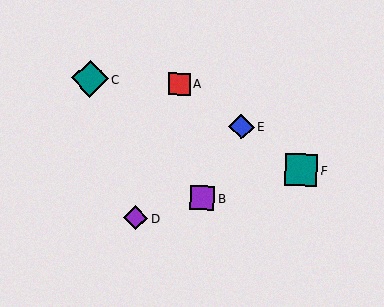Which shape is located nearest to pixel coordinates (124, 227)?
The purple diamond (labeled D) at (135, 218) is nearest to that location.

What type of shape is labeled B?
Shape B is a purple square.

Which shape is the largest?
The teal diamond (labeled C) is the largest.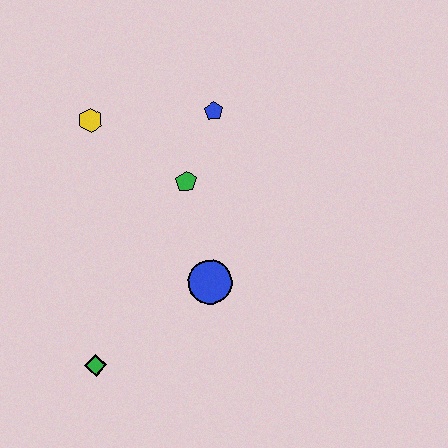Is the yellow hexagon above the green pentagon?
Yes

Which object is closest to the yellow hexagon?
The green pentagon is closest to the yellow hexagon.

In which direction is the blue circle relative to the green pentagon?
The blue circle is below the green pentagon.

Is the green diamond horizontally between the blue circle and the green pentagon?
No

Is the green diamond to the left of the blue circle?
Yes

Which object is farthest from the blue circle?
The yellow hexagon is farthest from the blue circle.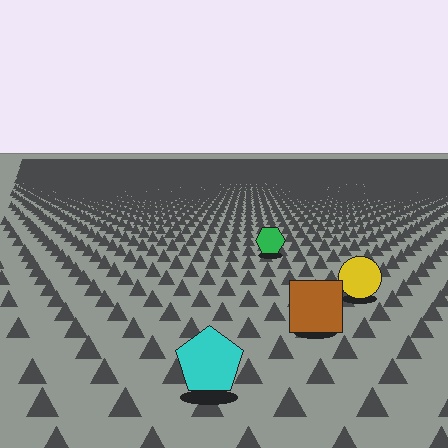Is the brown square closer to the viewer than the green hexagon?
Yes. The brown square is closer — you can tell from the texture gradient: the ground texture is coarser near it.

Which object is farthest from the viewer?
The green hexagon is farthest from the viewer. It appears smaller and the ground texture around it is denser.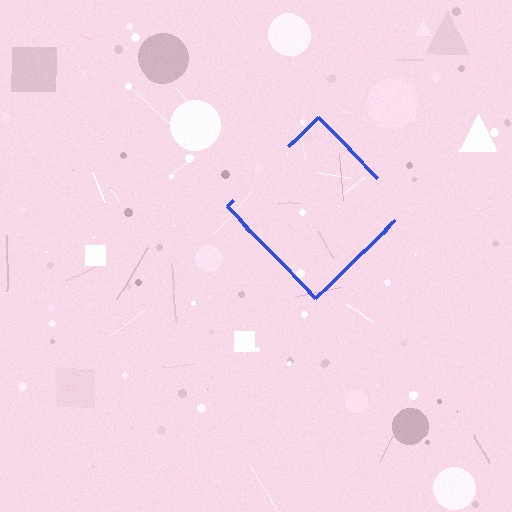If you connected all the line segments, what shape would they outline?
They would outline a diamond.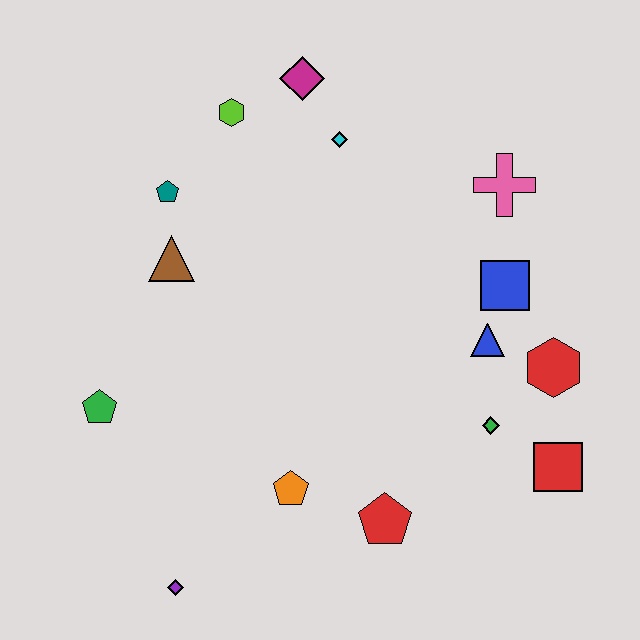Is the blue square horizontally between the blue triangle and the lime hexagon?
No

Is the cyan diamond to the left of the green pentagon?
No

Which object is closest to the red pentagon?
The orange pentagon is closest to the red pentagon.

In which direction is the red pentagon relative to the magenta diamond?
The red pentagon is below the magenta diamond.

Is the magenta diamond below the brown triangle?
No